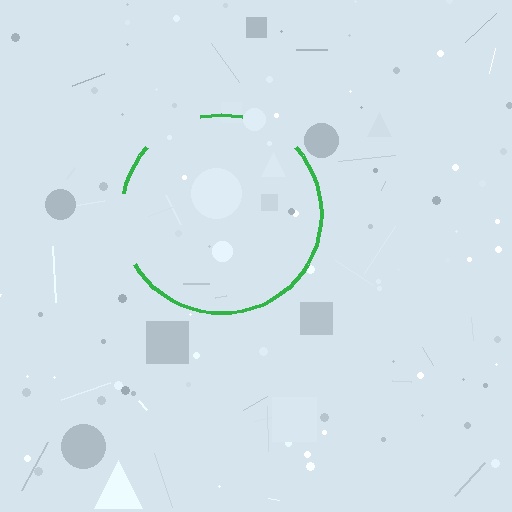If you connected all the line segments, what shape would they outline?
They would outline a circle.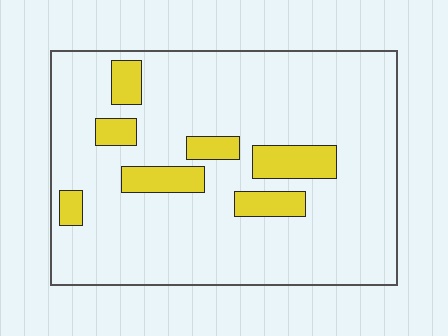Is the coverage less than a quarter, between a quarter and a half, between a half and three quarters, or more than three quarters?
Less than a quarter.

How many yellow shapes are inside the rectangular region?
7.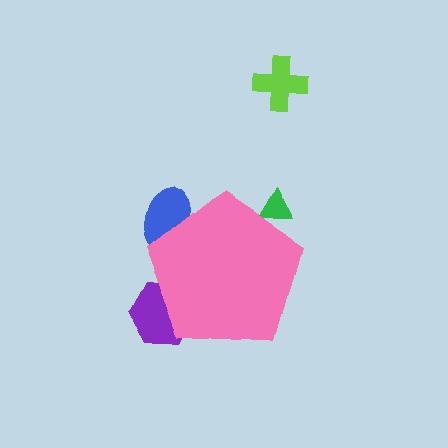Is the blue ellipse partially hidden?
Yes, the blue ellipse is partially hidden behind the pink pentagon.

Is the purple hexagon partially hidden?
Yes, the purple hexagon is partially hidden behind the pink pentagon.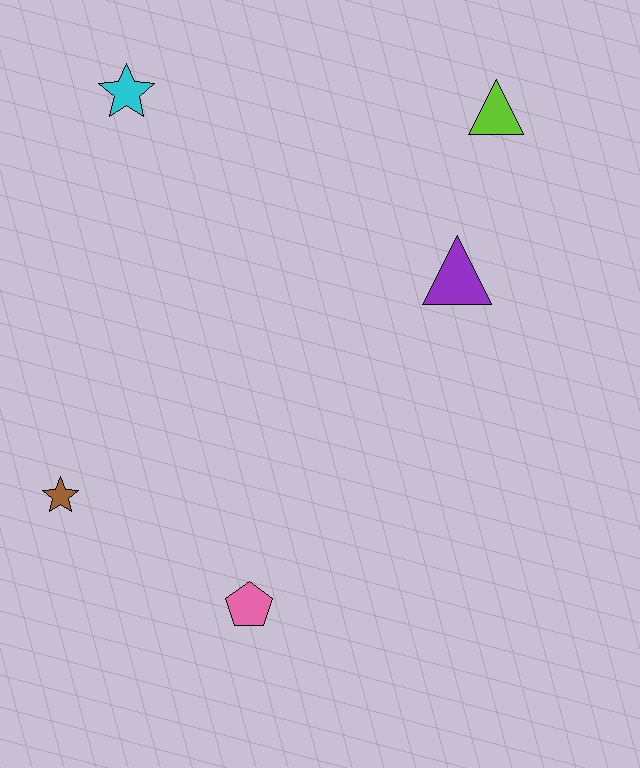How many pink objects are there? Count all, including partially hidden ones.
There is 1 pink object.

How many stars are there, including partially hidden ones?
There are 2 stars.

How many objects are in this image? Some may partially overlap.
There are 5 objects.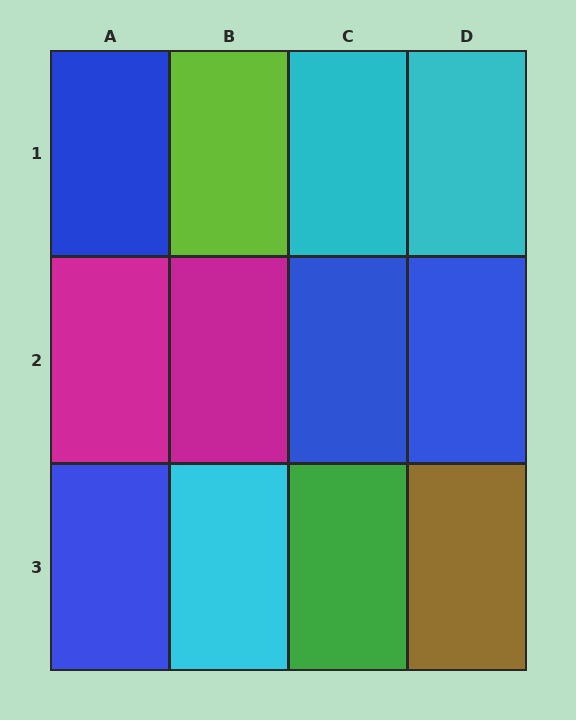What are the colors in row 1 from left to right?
Blue, lime, cyan, cyan.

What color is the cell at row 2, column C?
Blue.